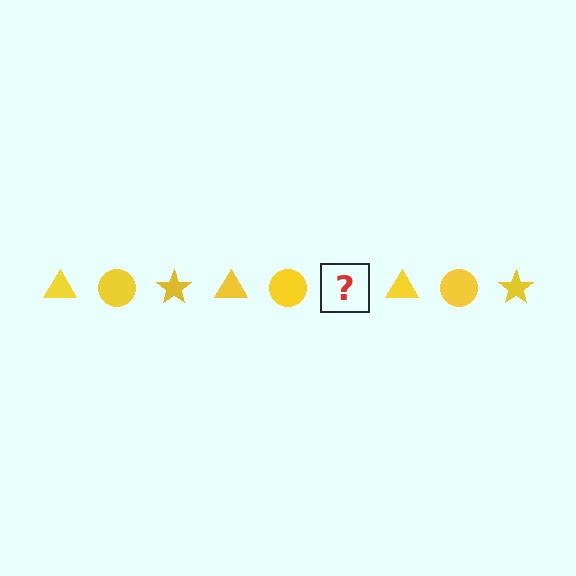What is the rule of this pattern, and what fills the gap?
The rule is that the pattern cycles through triangle, circle, star shapes in yellow. The gap should be filled with a yellow star.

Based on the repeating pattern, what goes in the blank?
The blank should be a yellow star.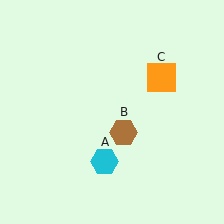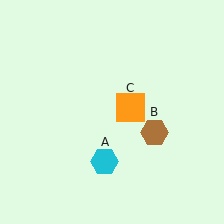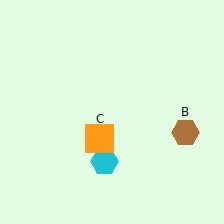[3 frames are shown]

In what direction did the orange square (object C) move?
The orange square (object C) moved down and to the left.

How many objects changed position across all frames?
2 objects changed position: brown hexagon (object B), orange square (object C).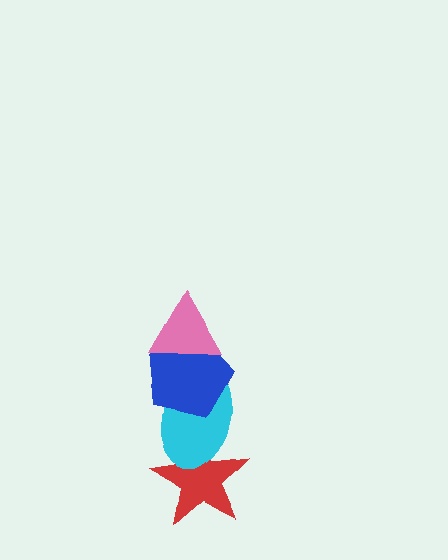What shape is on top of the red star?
The cyan ellipse is on top of the red star.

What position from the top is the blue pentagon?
The blue pentagon is 2nd from the top.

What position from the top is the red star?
The red star is 4th from the top.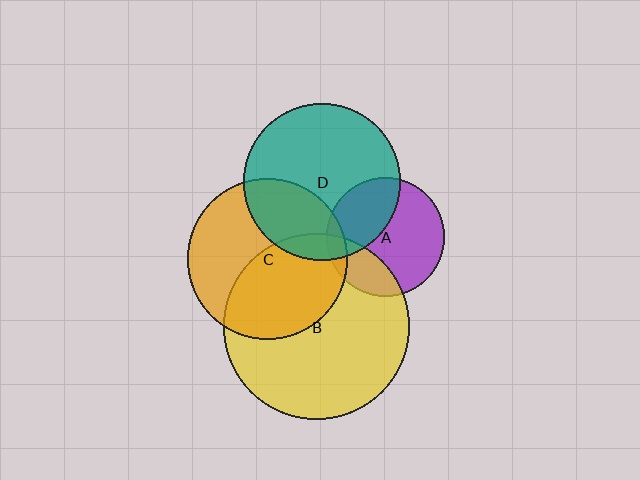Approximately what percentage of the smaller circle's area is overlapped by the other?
Approximately 30%.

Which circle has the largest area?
Circle B (yellow).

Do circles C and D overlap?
Yes.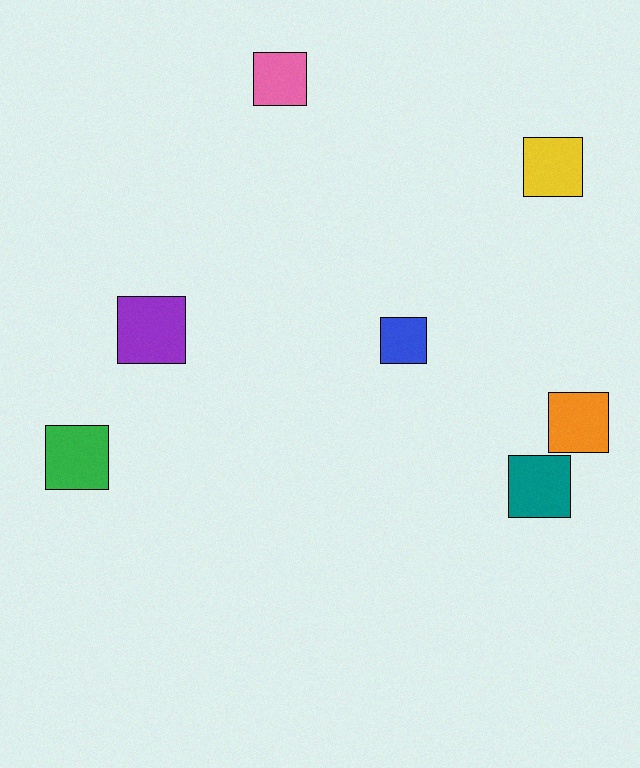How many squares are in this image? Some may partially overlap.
There are 7 squares.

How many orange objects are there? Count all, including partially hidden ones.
There is 1 orange object.